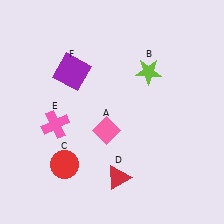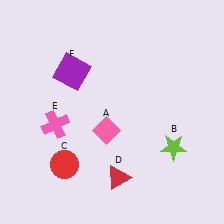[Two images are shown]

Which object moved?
The lime star (B) moved down.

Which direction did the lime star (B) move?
The lime star (B) moved down.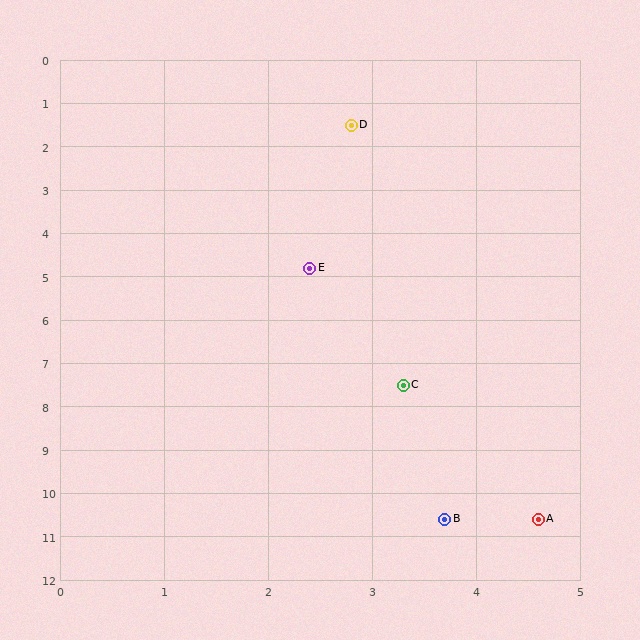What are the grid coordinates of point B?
Point B is at approximately (3.7, 10.6).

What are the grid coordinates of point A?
Point A is at approximately (4.6, 10.6).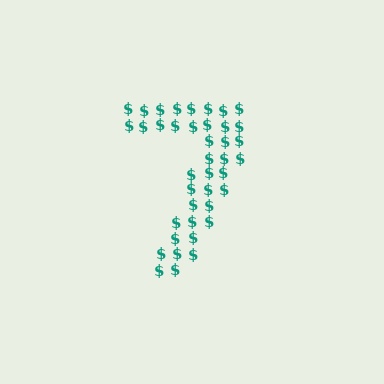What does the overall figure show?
The overall figure shows the digit 7.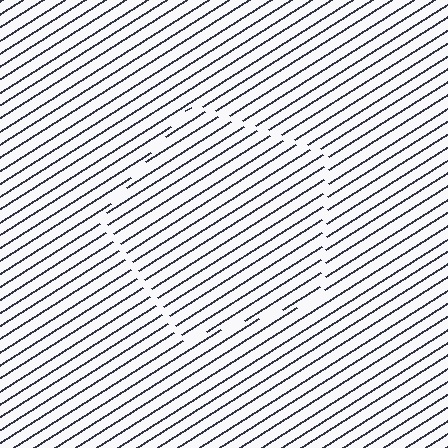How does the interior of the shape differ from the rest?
The interior of the shape contains the same grating, shifted by half a period — the contour is defined by the phase discontinuity where line-ends from the inner and outer gratings abut.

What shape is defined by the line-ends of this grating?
An illusory pentagon. The interior of the shape contains the same grating, shifted by half a period — the contour is defined by the phase discontinuity where line-ends from the inner and outer gratings abut.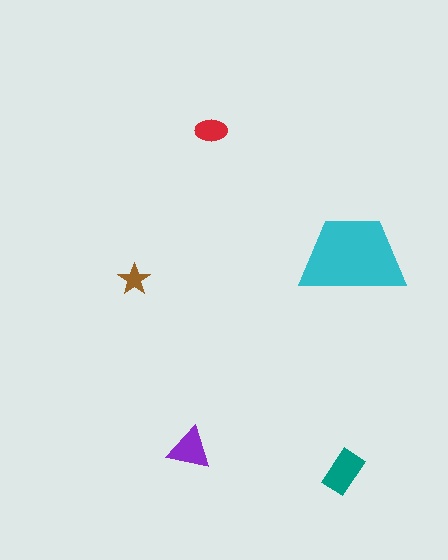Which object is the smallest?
The brown star.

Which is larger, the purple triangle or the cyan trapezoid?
The cyan trapezoid.